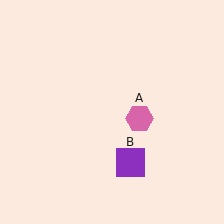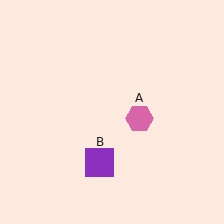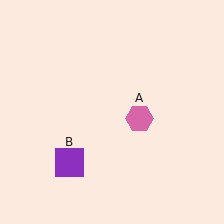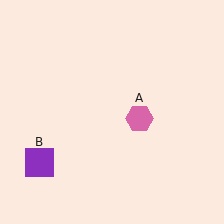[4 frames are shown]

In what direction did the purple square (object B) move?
The purple square (object B) moved left.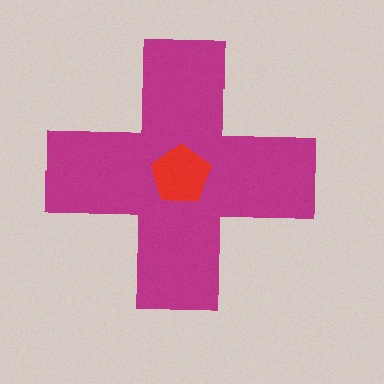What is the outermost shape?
The magenta cross.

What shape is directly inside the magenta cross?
The red pentagon.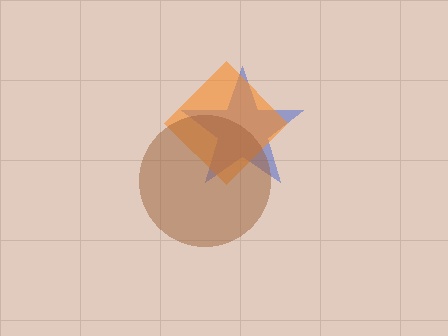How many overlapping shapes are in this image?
There are 3 overlapping shapes in the image.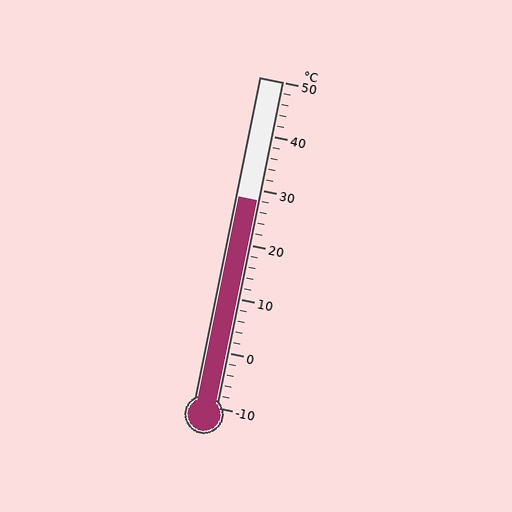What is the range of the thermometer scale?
The thermometer scale ranges from -10°C to 50°C.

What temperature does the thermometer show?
The thermometer shows approximately 28°C.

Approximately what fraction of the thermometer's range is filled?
The thermometer is filled to approximately 65% of its range.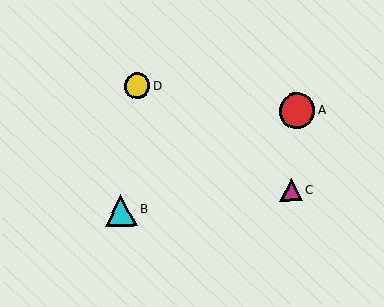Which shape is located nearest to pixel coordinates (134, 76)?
The yellow circle (labeled D) at (138, 86) is nearest to that location.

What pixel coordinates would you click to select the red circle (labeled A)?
Click at (297, 111) to select the red circle A.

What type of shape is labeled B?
Shape B is a cyan triangle.